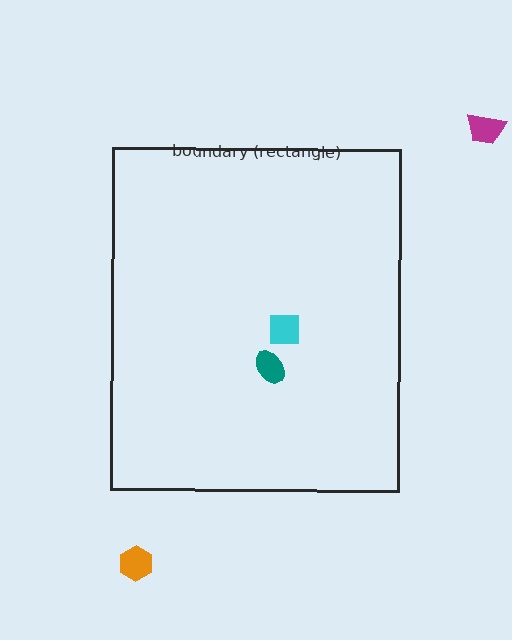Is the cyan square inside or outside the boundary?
Inside.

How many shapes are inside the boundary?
2 inside, 2 outside.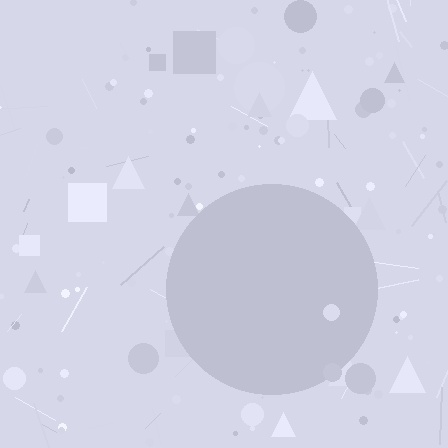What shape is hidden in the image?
A circle is hidden in the image.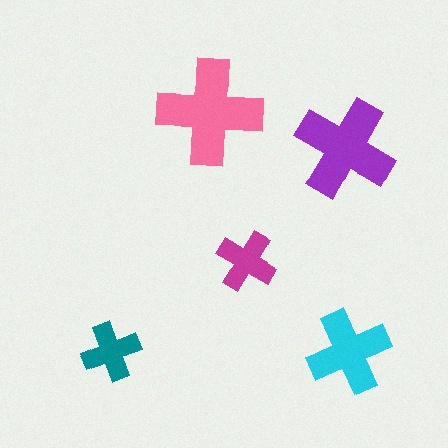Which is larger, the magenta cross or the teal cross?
The magenta one.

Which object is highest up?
The pink cross is topmost.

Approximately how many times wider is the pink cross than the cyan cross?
About 1.5 times wider.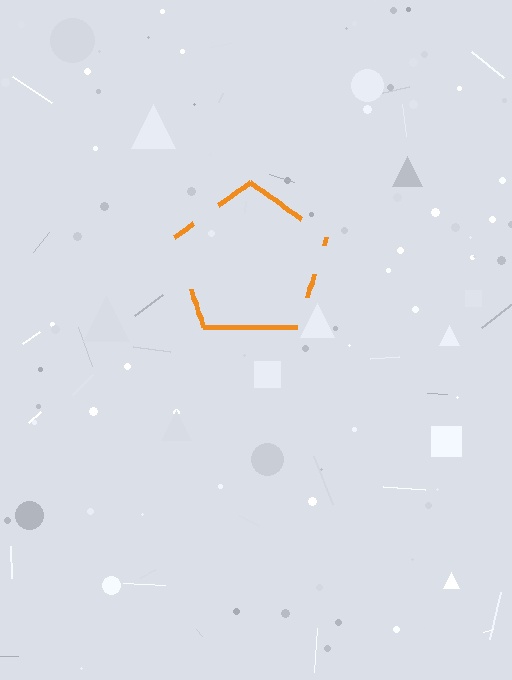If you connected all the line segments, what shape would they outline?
They would outline a pentagon.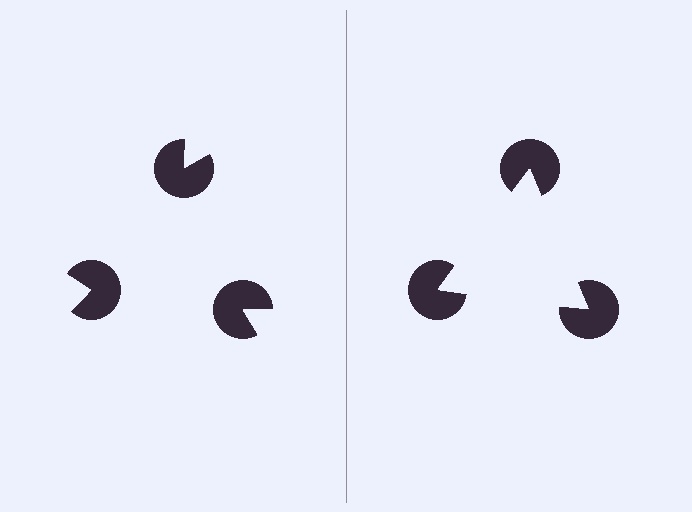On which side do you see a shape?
An illusory triangle appears on the right side. On the left side the wedge cuts are rotated, so no coherent shape forms.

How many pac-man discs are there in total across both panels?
6 — 3 on each side.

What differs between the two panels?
The pac-man discs are positioned identically on both sides; only the wedge orientations differ. On the right they align to a triangle; on the left they are misaligned.